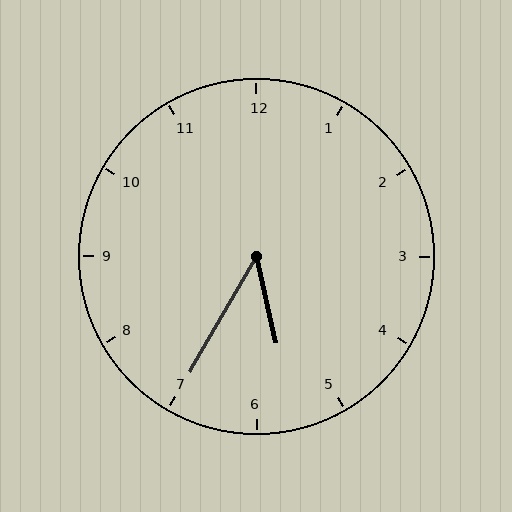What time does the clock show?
5:35.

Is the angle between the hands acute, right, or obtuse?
It is acute.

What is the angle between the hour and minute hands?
Approximately 42 degrees.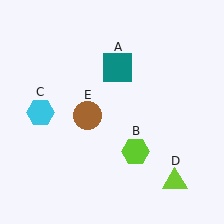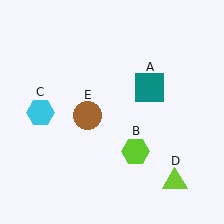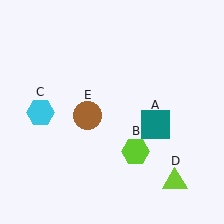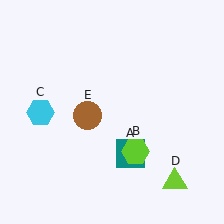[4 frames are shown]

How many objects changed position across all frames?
1 object changed position: teal square (object A).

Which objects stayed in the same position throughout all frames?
Lime hexagon (object B) and cyan hexagon (object C) and lime triangle (object D) and brown circle (object E) remained stationary.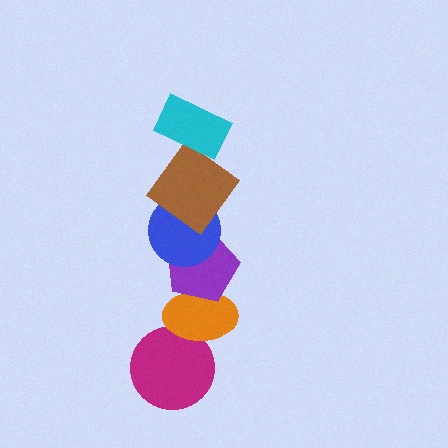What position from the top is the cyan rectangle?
The cyan rectangle is 1st from the top.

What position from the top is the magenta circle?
The magenta circle is 6th from the top.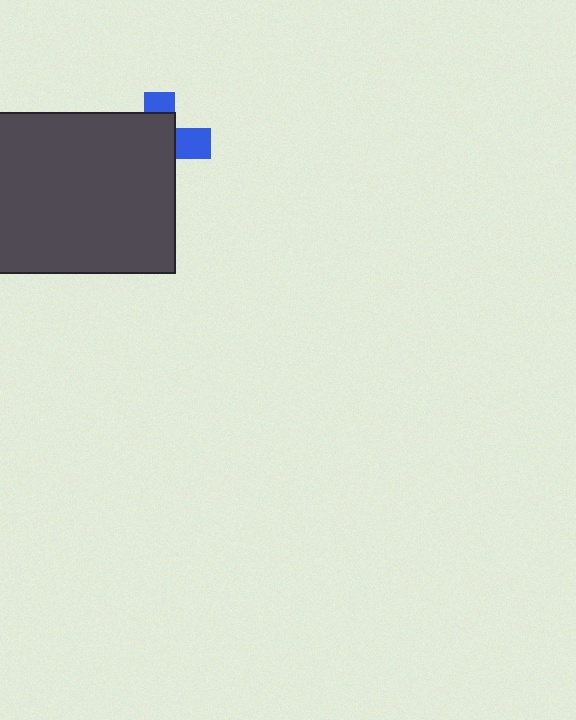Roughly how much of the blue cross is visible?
A small part of it is visible (roughly 32%).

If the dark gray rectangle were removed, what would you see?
You would see the complete blue cross.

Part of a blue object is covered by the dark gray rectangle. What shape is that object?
It is a cross.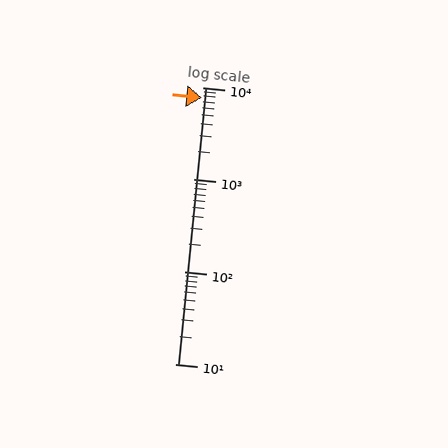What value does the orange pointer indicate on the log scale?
The pointer indicates approximately 7700.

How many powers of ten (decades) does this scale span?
The scale spans 3 decades, from 10 to 10000.